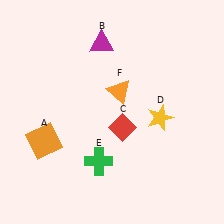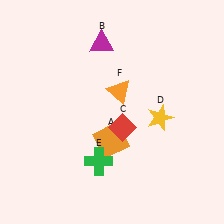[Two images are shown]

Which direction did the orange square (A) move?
The orange square (A) moved right.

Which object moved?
The orange square (A) moved right.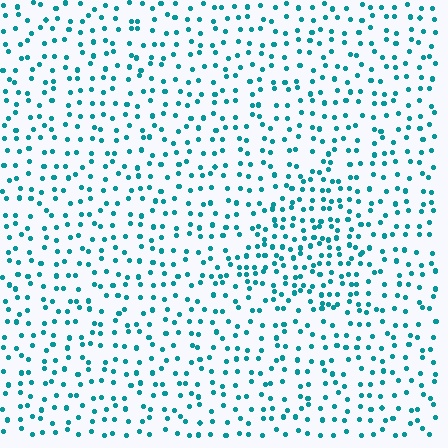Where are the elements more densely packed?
The elements are more densely packed inside the triangle boundary.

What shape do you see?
I see a triangle.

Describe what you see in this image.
The image contains small teal elements arranged at two different densities. A triangle-shaped region is visible where the elements are more densely packed than the surrounding area.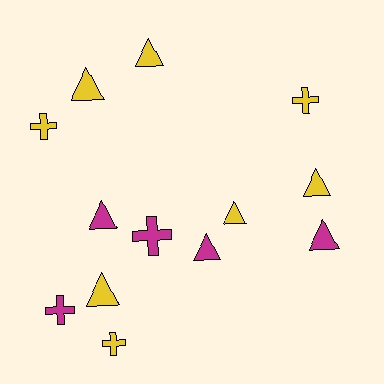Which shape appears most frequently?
Triangle, with 8 objects.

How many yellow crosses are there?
There are 3 yellow crosses.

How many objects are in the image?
There are 13 objects.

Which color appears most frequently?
Yellow, with 8 objects.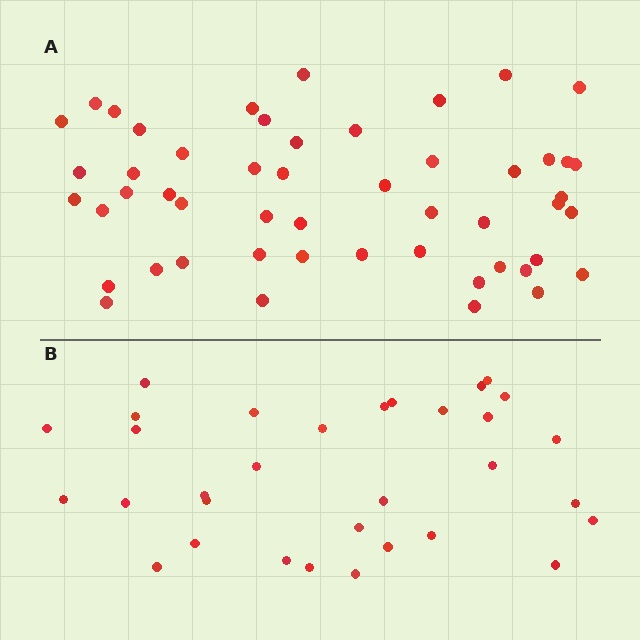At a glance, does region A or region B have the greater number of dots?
Region A (the top region) has more dots.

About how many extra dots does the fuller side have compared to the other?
Region A has approximately 20 more dots than region B.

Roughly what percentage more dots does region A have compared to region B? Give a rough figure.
About 60% more.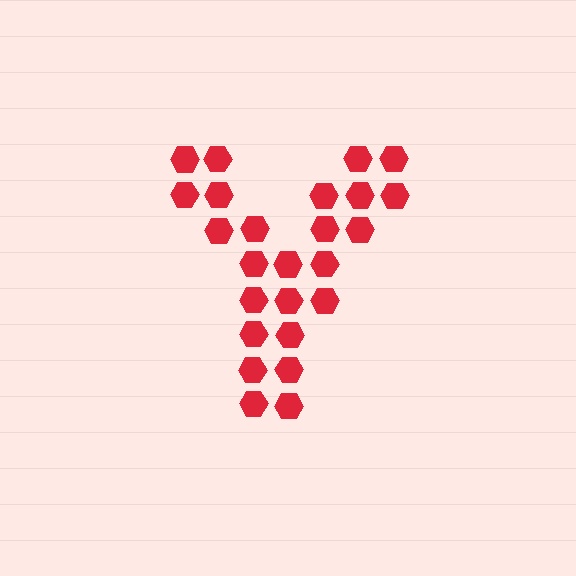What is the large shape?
The large shape is the letter Y.